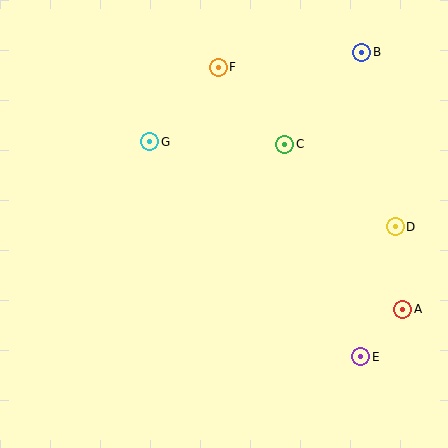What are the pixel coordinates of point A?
Point A is at (403, 309).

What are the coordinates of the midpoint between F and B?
The midpoint between F and B is at (290, 60).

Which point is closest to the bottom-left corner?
Point G is closest to the bottom-left corner.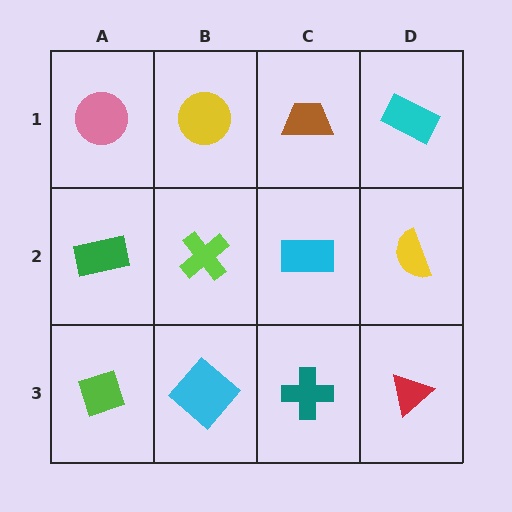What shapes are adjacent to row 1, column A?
A green rectangle (row 2, column A), a yellow circle (row 1, column B).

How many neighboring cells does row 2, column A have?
3.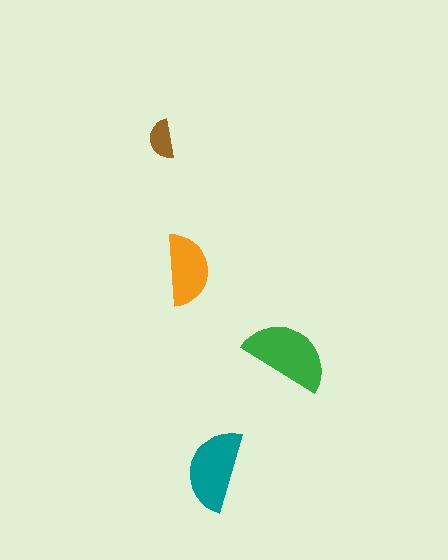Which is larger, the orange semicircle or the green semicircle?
The green one.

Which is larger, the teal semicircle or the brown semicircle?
The teal one.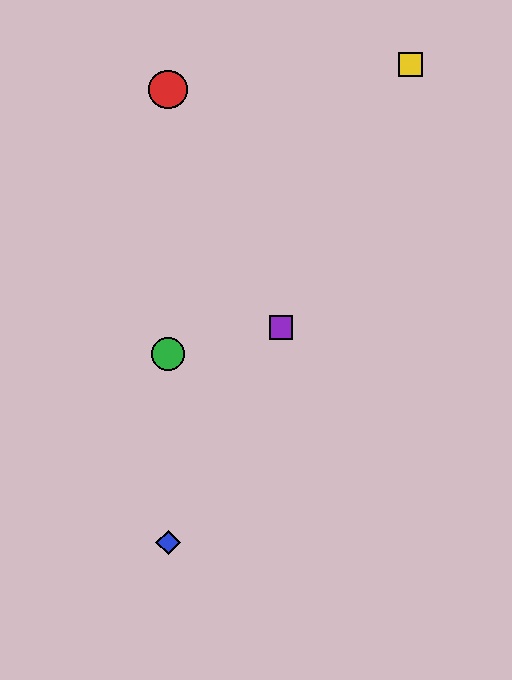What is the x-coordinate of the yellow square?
The yellow square is at x≈411.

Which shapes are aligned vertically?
The red circle, the blue diamond, the green circle are aligned vertically.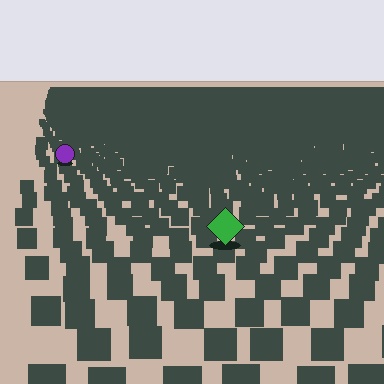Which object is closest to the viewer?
The green diamond is closest. The texture marks near it are larger and more spread out.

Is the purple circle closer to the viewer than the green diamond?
No. The green diamond is closer — you can tell from the texture gradient: the ground texture is coarser near it.